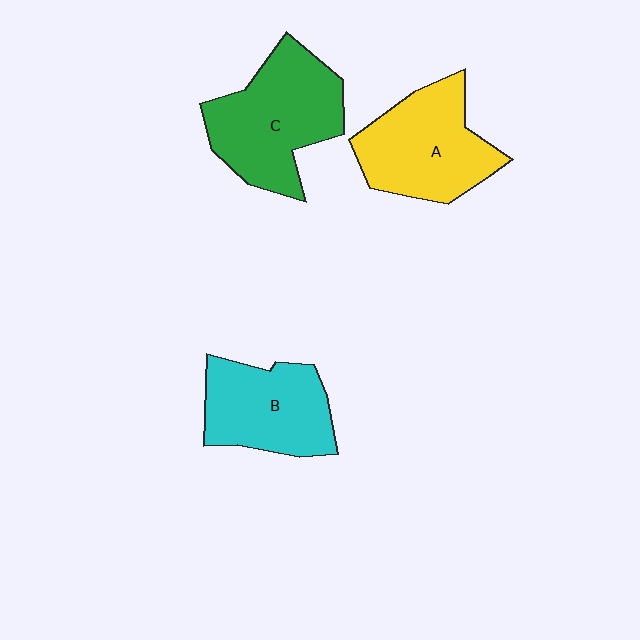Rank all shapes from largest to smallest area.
From largest to smallest: C (green), A (yellow), B (cyan).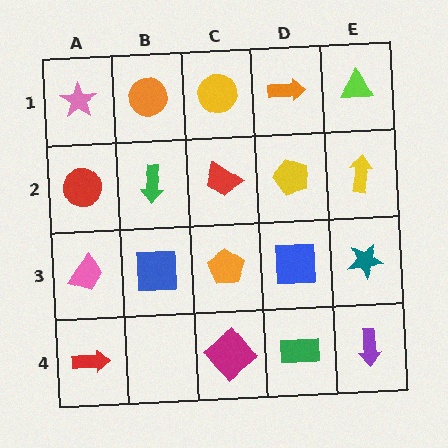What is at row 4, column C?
A magenta diamond.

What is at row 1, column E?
A lime triangle.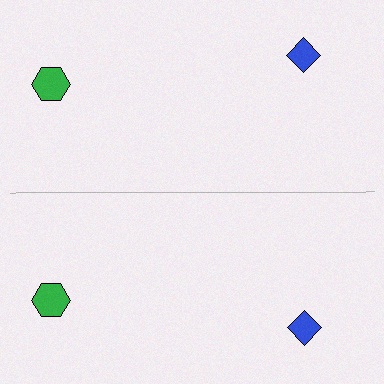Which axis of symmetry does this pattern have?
The pattern has a horizontal axis of symmetry running through the center of the image.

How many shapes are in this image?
There are 4 shapes in this image.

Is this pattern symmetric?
Yes, this pattern has bilateral (reflection) symmetry.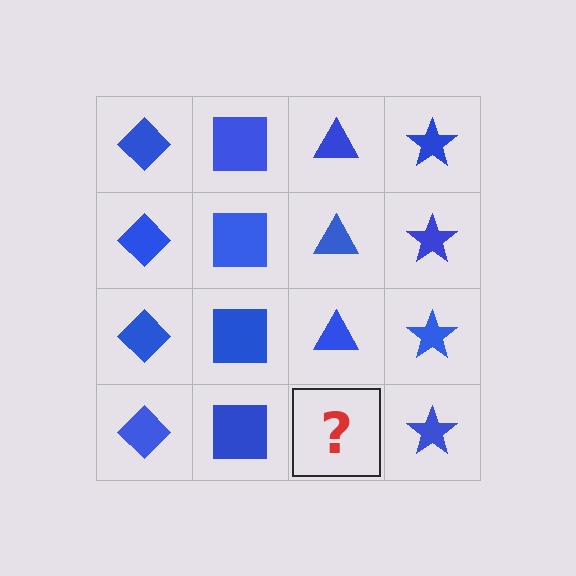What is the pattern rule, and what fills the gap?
The rule is that each column has a consistent shape. The gap should be filled with a blue triangle.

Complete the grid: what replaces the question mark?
The question mark should be replaced with a blue triangle.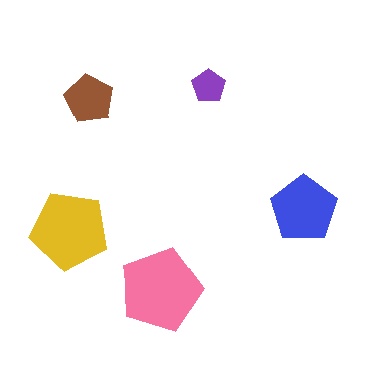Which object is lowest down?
The pink pentagon is bottommost.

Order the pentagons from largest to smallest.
the pink one, the yellow one, the blue one, the brown one, the purple one.